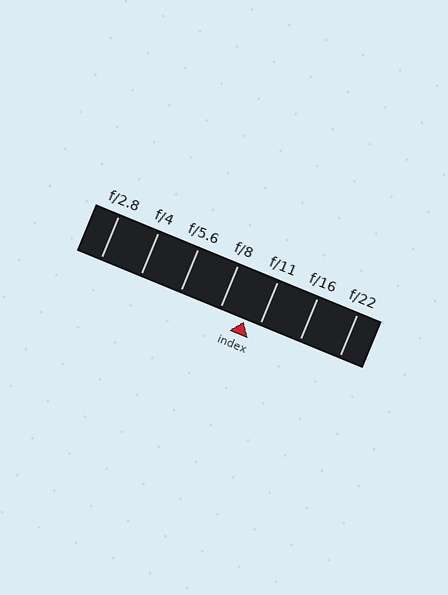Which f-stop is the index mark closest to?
The index mark is closest to f/11.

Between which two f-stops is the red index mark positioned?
The index mark is between f/8 and f/11.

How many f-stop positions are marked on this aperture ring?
There are 7 f-stop positions marked.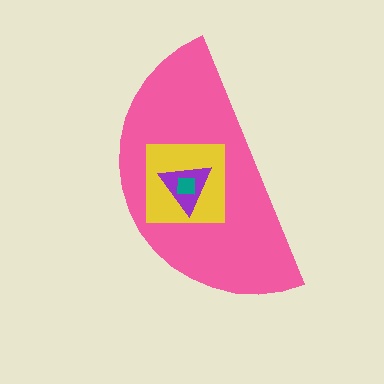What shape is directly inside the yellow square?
The purple triangle.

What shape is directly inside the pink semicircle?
The yellow square.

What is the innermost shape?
The teal square.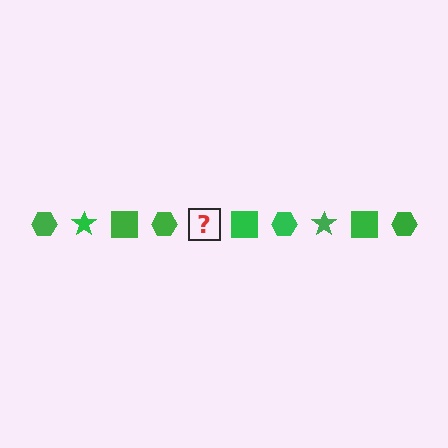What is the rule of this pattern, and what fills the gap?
The rule is that the pattern cycles through hexagon, star, square shapes in green. The gap should be filled with a green star.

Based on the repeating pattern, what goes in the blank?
The blank should be a green star.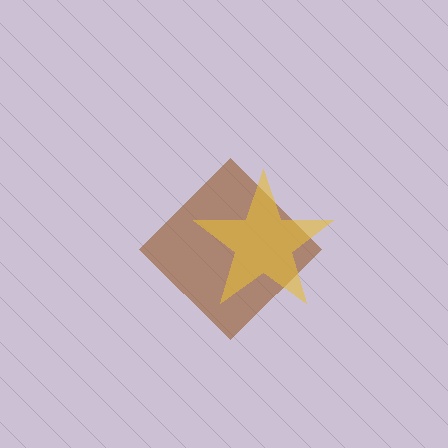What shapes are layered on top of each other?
The layered shapes are: a brown diamond, a yellow star.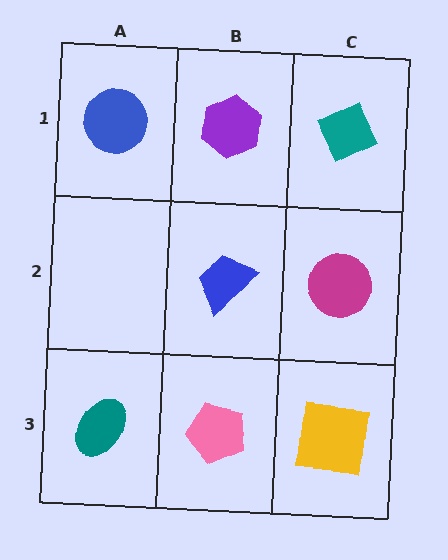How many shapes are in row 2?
2 shapes.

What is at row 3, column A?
A teal ellipse.